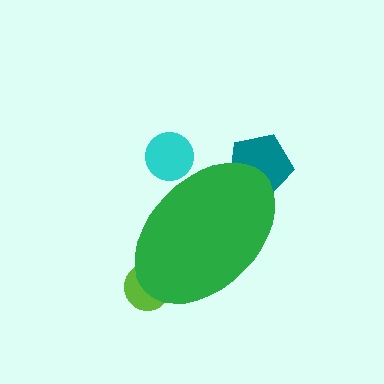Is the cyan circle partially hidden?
Yes, the cyan circle is partially hidden behind the green ellipse.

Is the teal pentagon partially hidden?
Yes, the teal pentagon is partially hidden behind the green ellipse.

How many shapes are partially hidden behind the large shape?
3 shapes are partially hidden.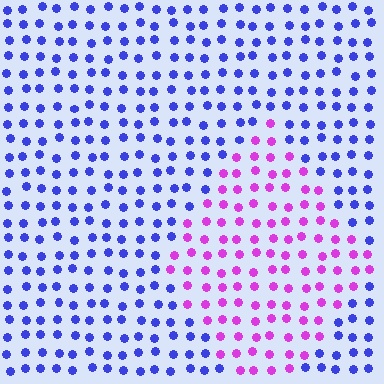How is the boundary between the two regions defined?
The boundary is defined purely by a slight shift in hue (about 61 degrees). Spacing, size, and orientation are identical on both sides.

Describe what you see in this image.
The image is filled with small blue elements in a uniform arrangement. A diamond-shaped region is visible where the elements are tinted to a slightly different hue, forming a subtle color boundary.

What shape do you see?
I see a diamond.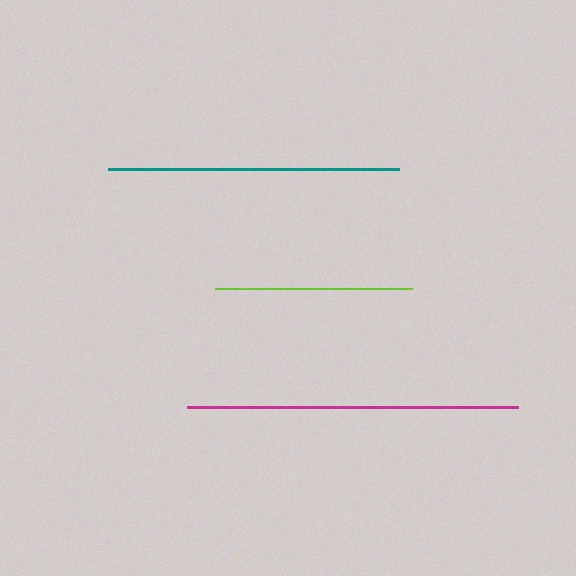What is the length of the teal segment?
The teal segment is approximately 292 pixels long.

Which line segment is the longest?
The magenta line is the longest at approximately 331 pixels.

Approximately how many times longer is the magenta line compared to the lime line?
The magenta line is approximately 1.7 times the length of the lime line.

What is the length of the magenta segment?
The magenta segment is approximately 331 pixels long.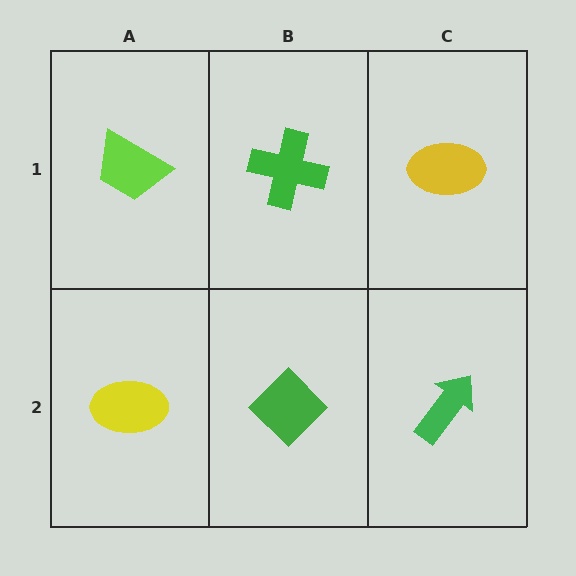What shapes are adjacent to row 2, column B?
A green cross (row 1, column B), a yellow ellipse (row 2, column A), a green arrow (row 2, column C).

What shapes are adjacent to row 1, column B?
A green diamond (row 2, column B), a lime trapezoid (row 1, column A), a yellow ellipse (row 1, column C).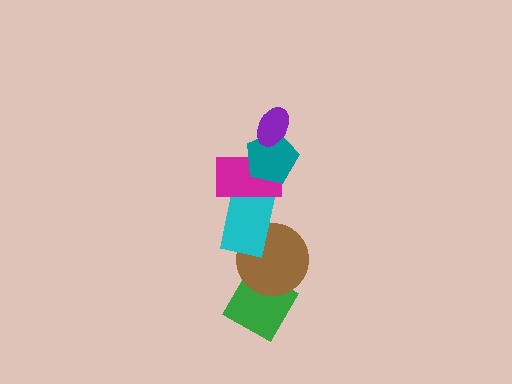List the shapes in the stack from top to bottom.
From top to bottom: the purple ellipse, the teal pentagon, the magenta rectangle, the cyan rectangle, the brown circle, the green diamond.